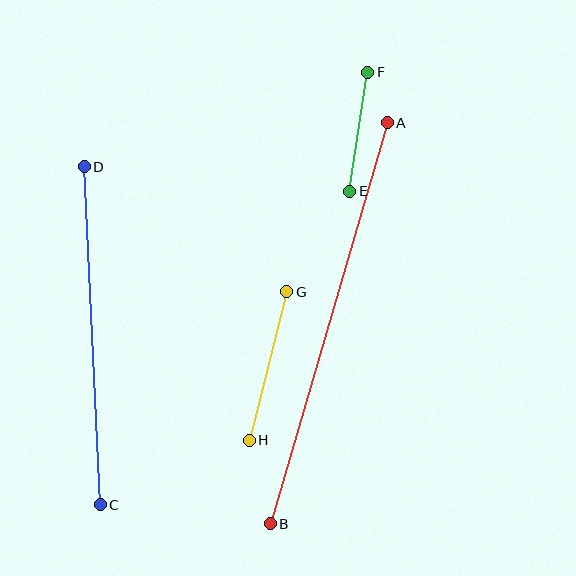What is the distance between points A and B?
The distance is approximately 418 pixels.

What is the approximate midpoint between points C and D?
The midpoint is at approximately (92, 336) pixels.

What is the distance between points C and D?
The distance is approximately 339 pixels.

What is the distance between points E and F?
The distance is approximately 121 pixels.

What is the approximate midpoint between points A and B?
The midpoint is at approximately (329, 323) pixels.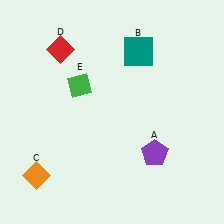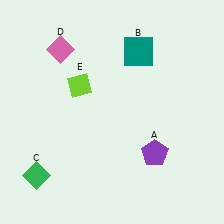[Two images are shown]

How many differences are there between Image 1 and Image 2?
There are 3 differences between the two images.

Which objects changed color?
C changed from orange to green. D changed from red to pink. E changed from green to lime.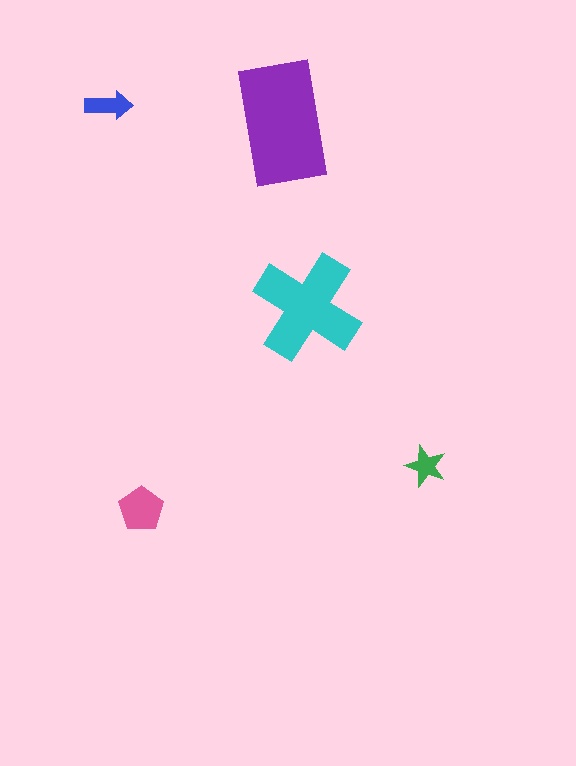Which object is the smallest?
The green star.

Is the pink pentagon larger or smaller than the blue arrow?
Larger.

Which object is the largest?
The purple rectangle.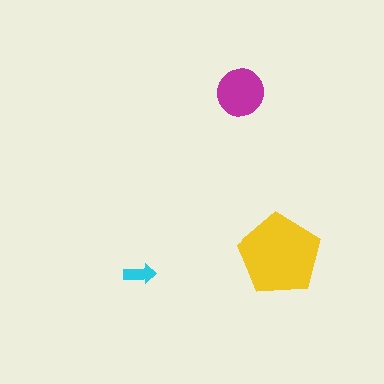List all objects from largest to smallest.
The yellow pentagon, the magenta circle, the cyan arrow.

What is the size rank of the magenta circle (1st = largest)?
2nd.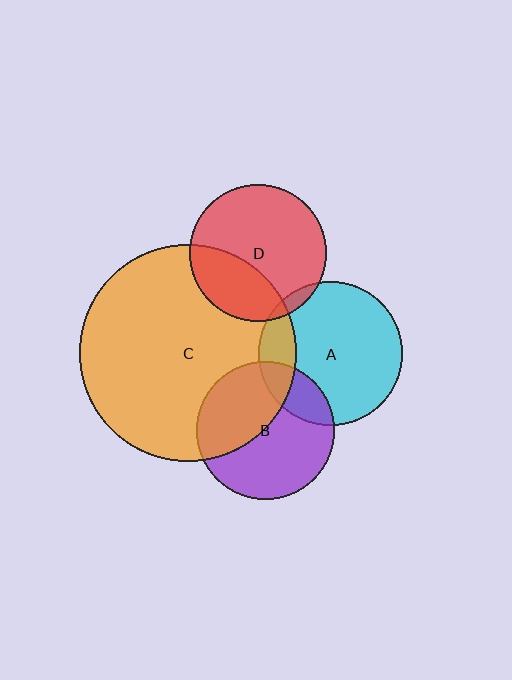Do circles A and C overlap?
Yes.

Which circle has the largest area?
Circle C (orange).